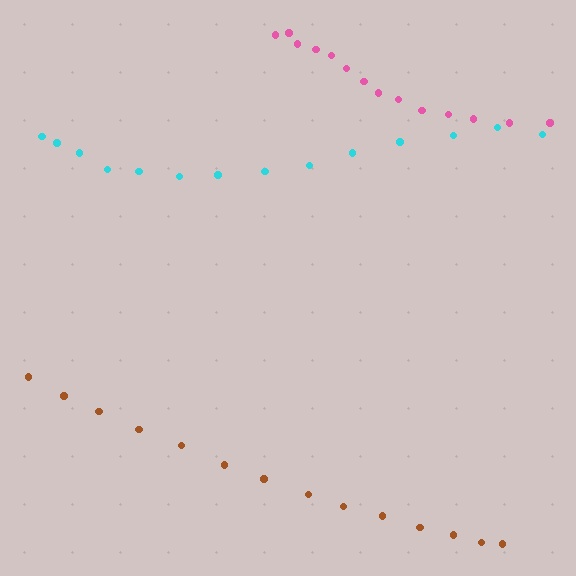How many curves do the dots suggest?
There are 3 distinct paths.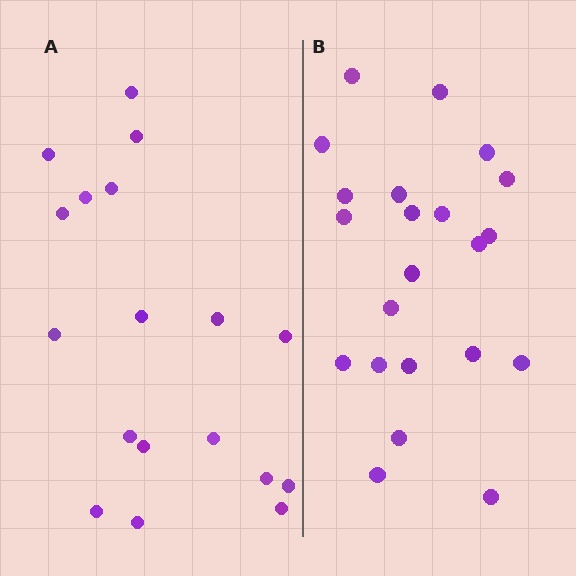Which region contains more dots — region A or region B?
Region B (the right region) has more dots.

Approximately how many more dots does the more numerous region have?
Region B has about 4 more dots than region A.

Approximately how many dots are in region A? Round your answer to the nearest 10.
About 20 dots. (The exact count is 18, which rounds to 20.)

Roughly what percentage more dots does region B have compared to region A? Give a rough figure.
About 20% more.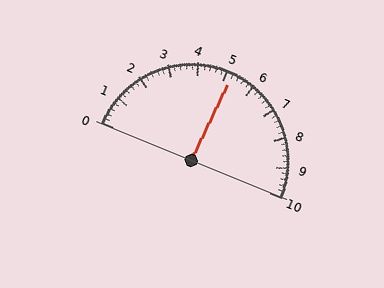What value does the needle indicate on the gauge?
The needle indicates approximately 5.2.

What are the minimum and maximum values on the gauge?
The gauge ranges from 0 to 10.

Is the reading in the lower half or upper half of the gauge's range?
The reading is in the upper half of the range (0 to 10).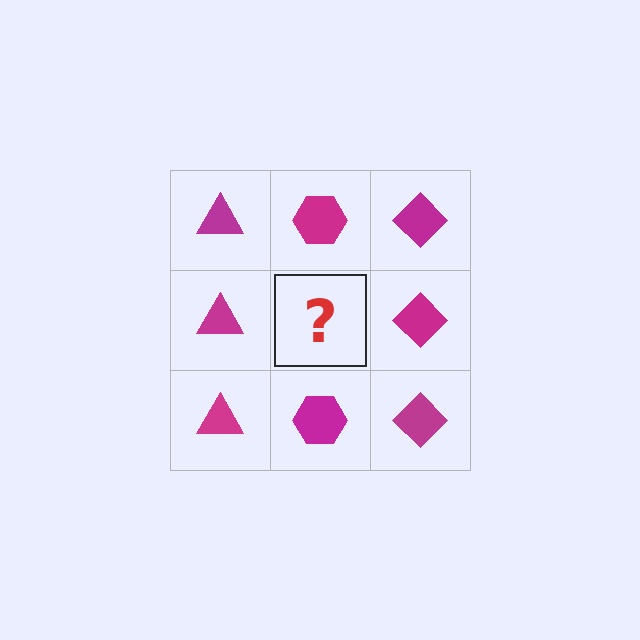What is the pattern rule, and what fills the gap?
The rule is that each column has a consistent shape. The gap should be filled with a magenta hexagon.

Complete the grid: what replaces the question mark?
The question mark should be replaced with a magenta hexagon.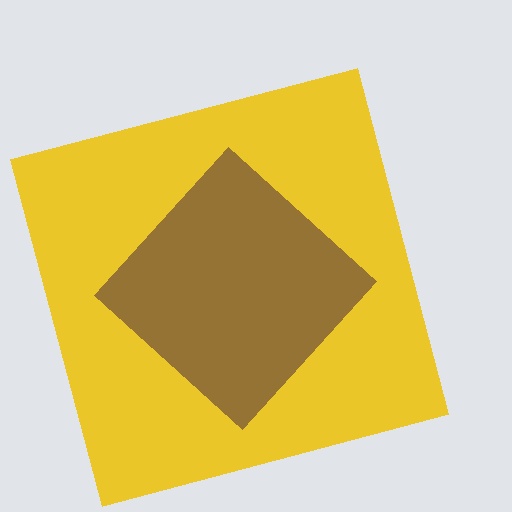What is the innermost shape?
The brown diamond.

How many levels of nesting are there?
2.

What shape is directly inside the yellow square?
The brown diamond.